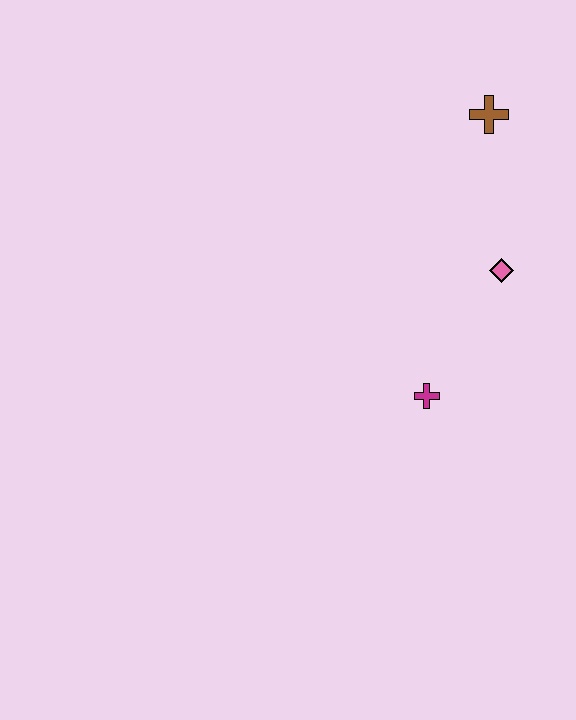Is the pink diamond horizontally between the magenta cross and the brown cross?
No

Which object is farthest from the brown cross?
The magenta cross is farthest from the brown cross.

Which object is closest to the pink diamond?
The magenta cross is closest to the pink diamond.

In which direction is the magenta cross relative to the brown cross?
The magenta cross is below the brown cross.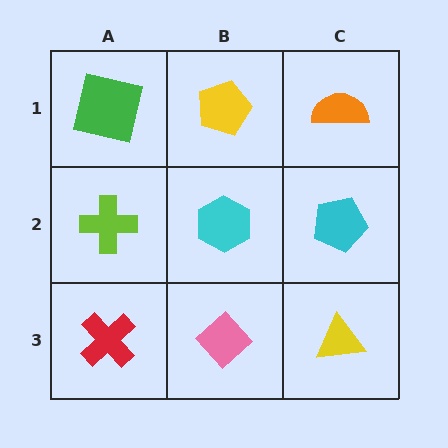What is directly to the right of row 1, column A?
A yellow pentagon.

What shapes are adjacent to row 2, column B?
A yellow pentagon (row 1, column B), a pink diamond (row 3, column B), a lime cross (row 2, column A), a cyan pentagon (row 2, column C).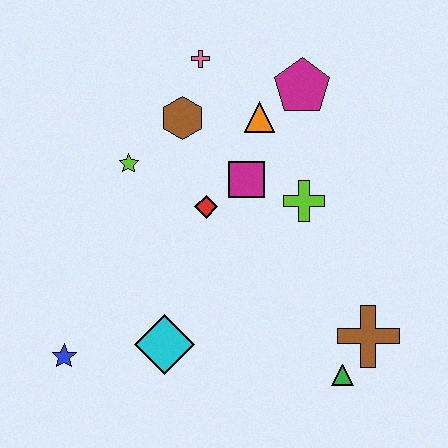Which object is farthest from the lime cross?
The blue star is farthest from the lime cross.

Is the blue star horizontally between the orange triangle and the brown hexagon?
No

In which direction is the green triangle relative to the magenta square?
The green triangle is below the magenta square.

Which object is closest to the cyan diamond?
The blue star is closest to the cyan diamond.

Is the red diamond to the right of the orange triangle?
No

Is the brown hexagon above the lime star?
Yes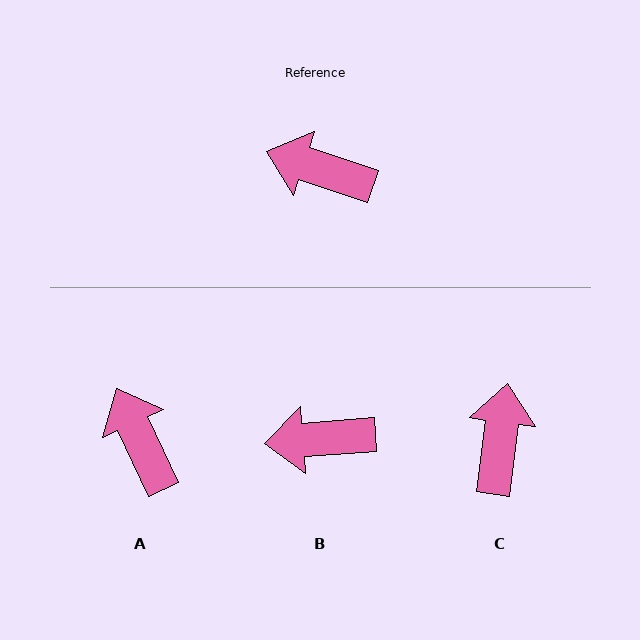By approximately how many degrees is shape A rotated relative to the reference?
Approximately 46 degrees clockwise.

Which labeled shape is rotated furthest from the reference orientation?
C, about 79 degrees away.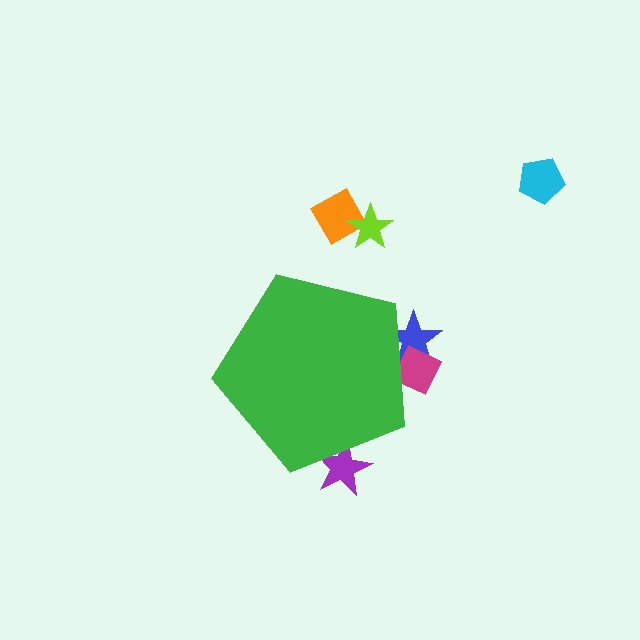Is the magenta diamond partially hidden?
Yes, the magenta diamond is partially hidden behind the green pentagon.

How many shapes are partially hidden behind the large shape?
3 shapes are partially hidden.